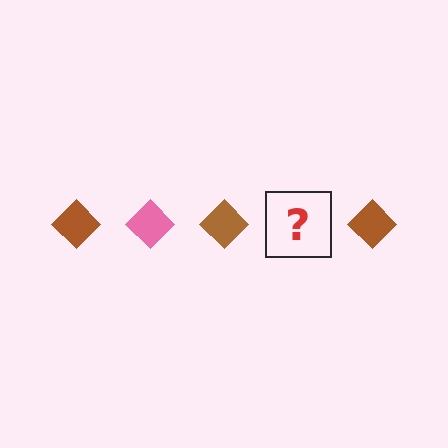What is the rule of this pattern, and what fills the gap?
The rule is that the pattern cycles through brown, pink diamonds. The gap should be filled with a pink diamond.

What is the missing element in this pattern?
The missing element is a pink diamond.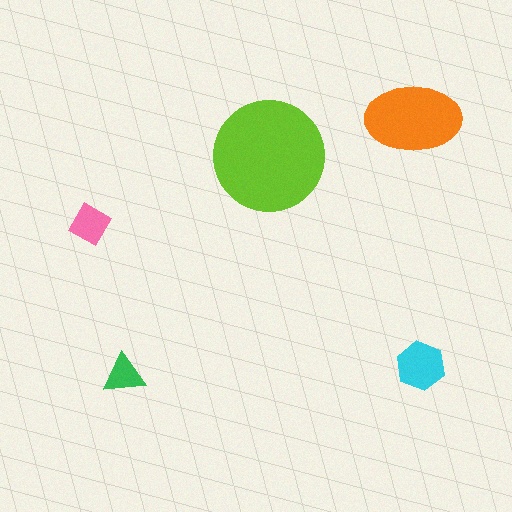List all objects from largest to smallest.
The lime circle, the orange ellipse, the cyan hexagon, the pink diamond, the green triangle.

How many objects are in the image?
There are 5 objects in the image.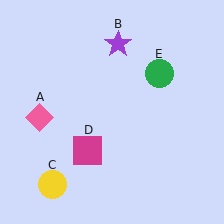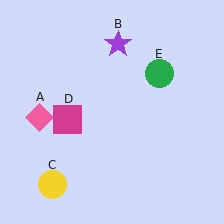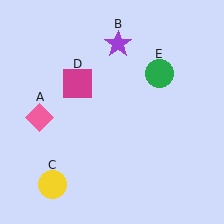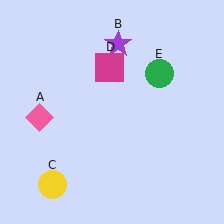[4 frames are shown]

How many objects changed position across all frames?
1 object changed position: magenta square (object D).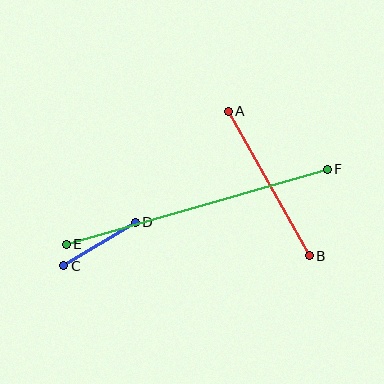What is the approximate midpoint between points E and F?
The midpoint is at approximately (197, 207) pixels.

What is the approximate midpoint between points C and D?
The midpoint is at approximately (99, 244) pixels.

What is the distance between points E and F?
The distance is approximately 271 pixels.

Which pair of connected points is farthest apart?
Points E and F are farthest apart.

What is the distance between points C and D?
The distance is approximately 84 pixels.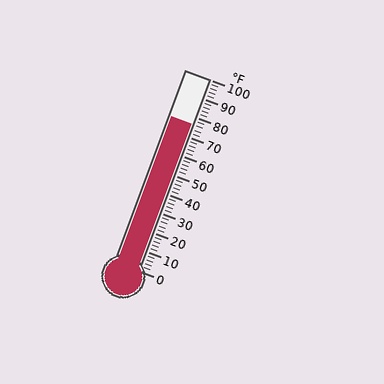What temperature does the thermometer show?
The thermometer shows approximately 76°F.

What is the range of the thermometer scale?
The thermometer scale ranges from 0°F to 100°F.